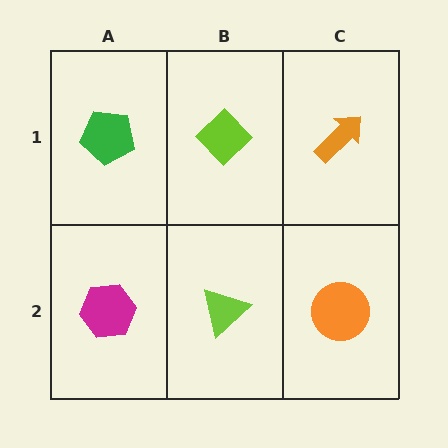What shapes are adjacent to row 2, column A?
A green pentagon (row 1, column A), a lime triangle (row 2, column B).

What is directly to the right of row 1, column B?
An orange arrow.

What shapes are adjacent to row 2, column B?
A lime diamond (row 1, column B), a magenta hexagon (row 2, column A), an orange circle (row 2, column C).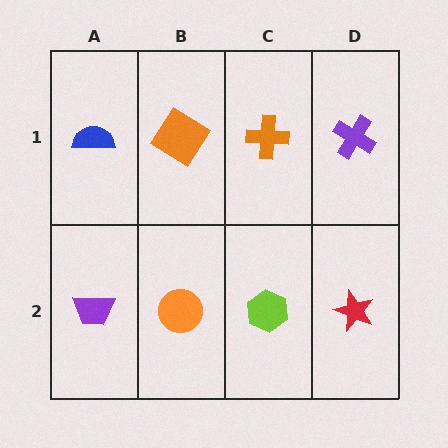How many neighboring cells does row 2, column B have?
3.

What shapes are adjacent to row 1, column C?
A lime hexagon (row 2, column C), an orange diamond (row 1, column B), a purple cross (row 1, column D).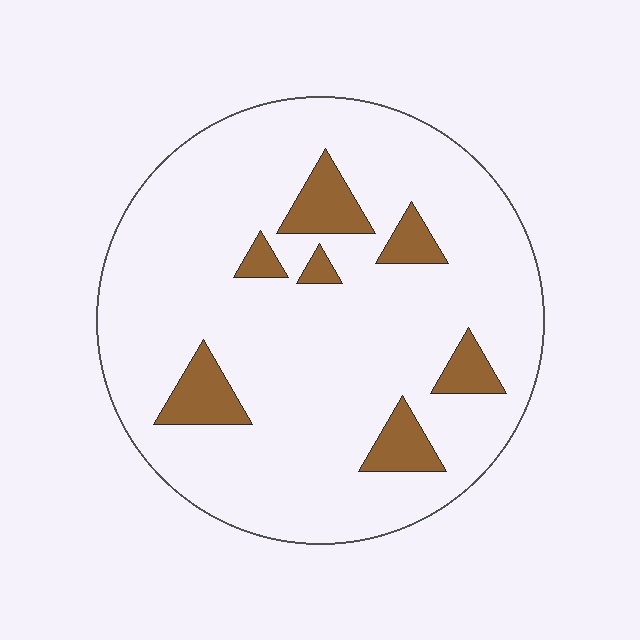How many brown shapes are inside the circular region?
7.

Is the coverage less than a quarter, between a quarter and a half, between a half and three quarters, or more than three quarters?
Less than a quarter.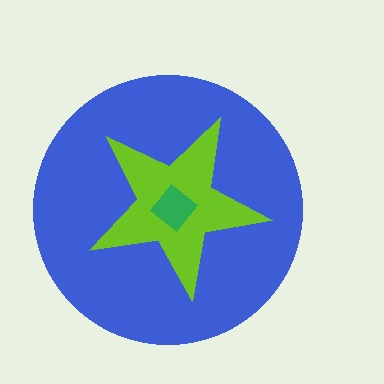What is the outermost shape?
The blue circle.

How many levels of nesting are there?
3.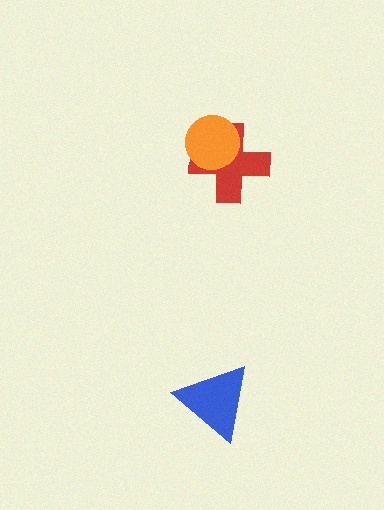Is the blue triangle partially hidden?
No, no other shape covers it.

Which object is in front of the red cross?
The orange circle is in front of the red cross.